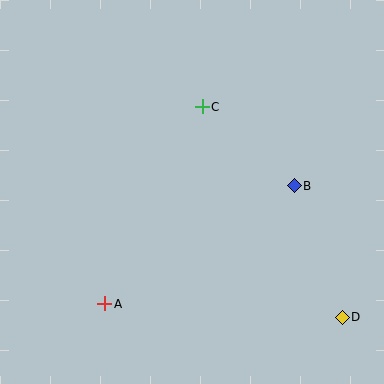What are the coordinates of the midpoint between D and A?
The midpoint between D and A is at (224, 311).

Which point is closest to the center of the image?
Point C at (202, 107) is closest to the center.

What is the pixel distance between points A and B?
The distance between A and B is 223 pixels.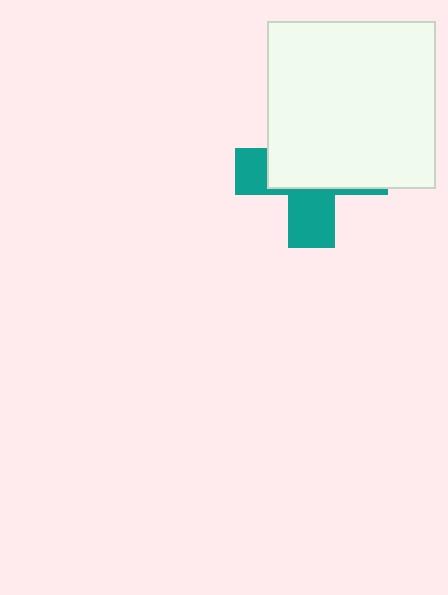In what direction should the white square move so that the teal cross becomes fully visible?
The white square should move up. That is the shortest direction to clear the overlap and leave the teal cross fully visible.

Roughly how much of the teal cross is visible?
A small part of it is visible (roughly 39%).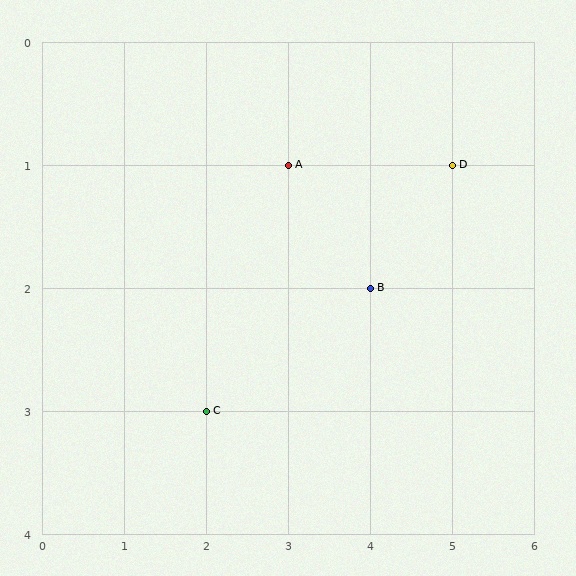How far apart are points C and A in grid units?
Points C and A are 1 column and 2 rows apart (about 2.2 grid units diagonally).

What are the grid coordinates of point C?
Point C is at grid coordinates (2, 3).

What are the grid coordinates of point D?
Point D is at grid coordinates (5, 1).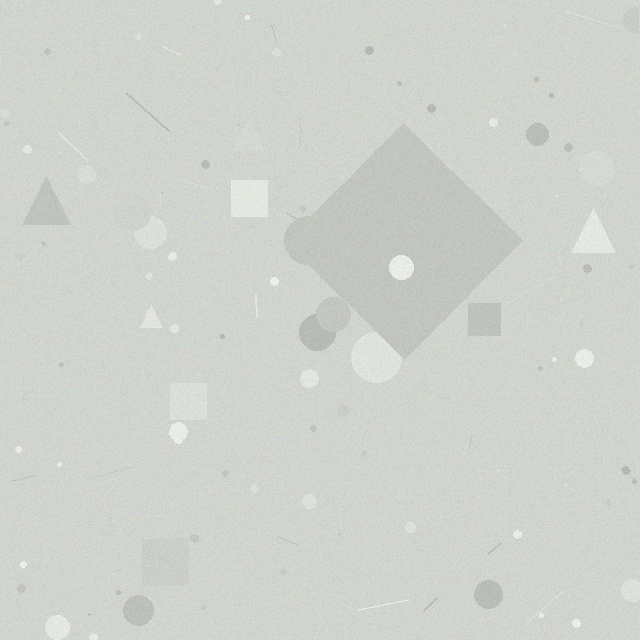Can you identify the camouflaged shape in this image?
The camouflaged shape is a diamond.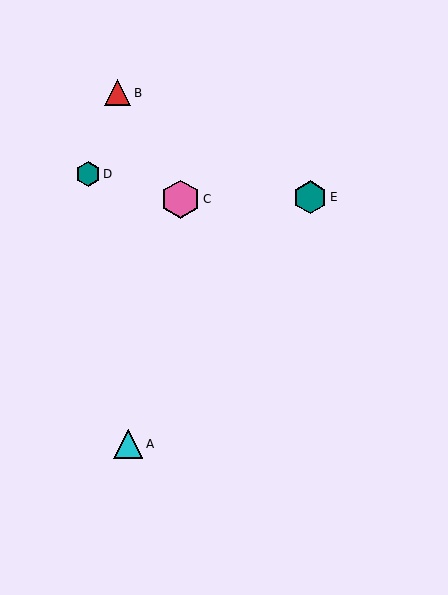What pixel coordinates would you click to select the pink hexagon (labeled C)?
Click at (181, 199) to select the pink hexagon C.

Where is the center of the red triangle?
The center of the red triangle is at (118, 93).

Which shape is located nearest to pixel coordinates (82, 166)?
The teal hexagon (labeled D) at (88, 174) is nearest to that location.